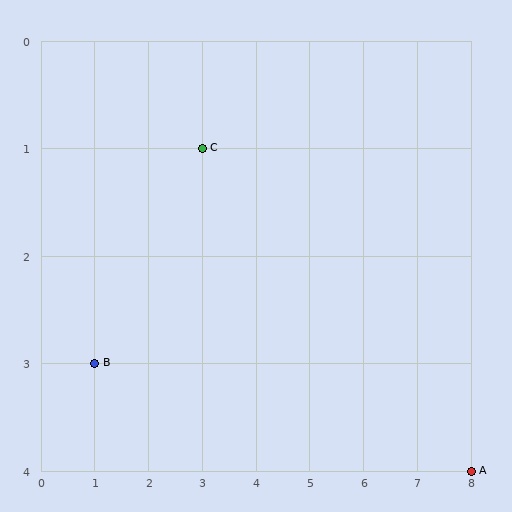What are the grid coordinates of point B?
Point B is at grid coordinates (1, 3).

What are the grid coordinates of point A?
Point A is at grid coordinates (8, 4).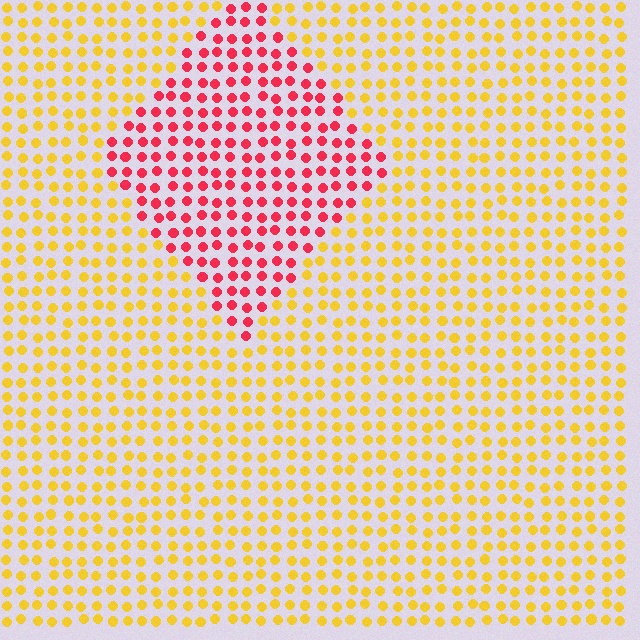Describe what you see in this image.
The image is filled with small yellow elements in a uniform arrangement. A diamond-shaped region is visible where the elements are tinted to a slightly different hue, forming a subtle color boundary.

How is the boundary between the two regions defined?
The boundary is defined purely by a slight shift in hue (about 59 degrees). Spacing, size, and orientation are identical on both sides.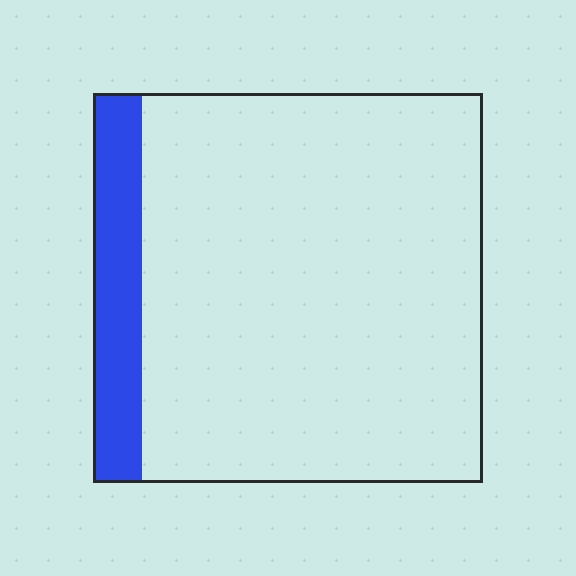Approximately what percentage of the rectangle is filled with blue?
Approximately 15%.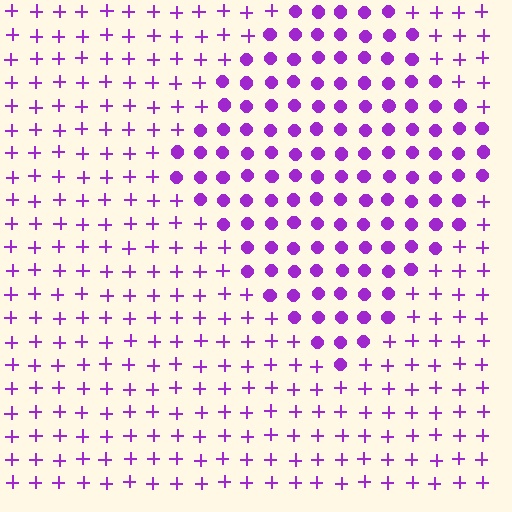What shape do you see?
I see a diamond.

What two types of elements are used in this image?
The image uses circles inside the diamond region and plus signs outside it.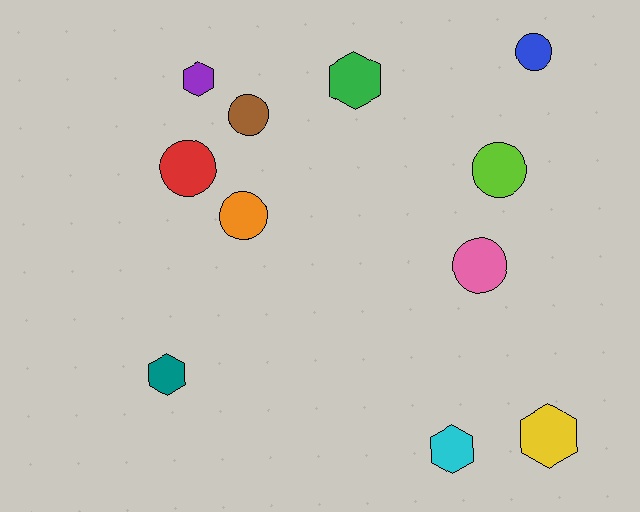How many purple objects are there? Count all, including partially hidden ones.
There is 1 purple object.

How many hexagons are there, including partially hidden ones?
There are 5 hexagons.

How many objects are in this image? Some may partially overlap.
There are 11 objects.